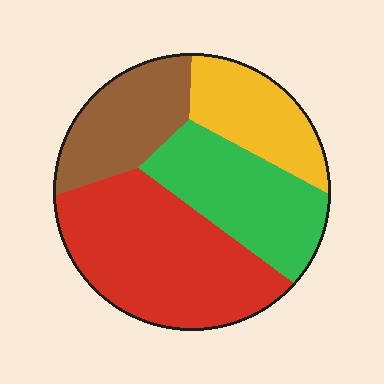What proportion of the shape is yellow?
Yellow covers 17% of the shape.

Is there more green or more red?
Red.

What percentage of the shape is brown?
Brown takes up less than a quarter of the shape.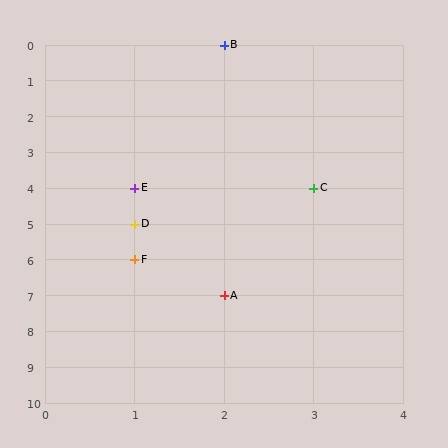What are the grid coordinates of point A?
Point A is at grid coordinates (2, 7).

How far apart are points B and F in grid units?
Points B and F are 1 column and 6 rows apart (about 6.1 grid units diagonally).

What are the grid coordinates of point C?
Point C is at grid coordinates (3, 4).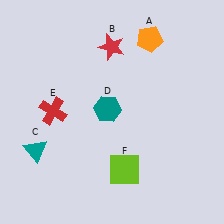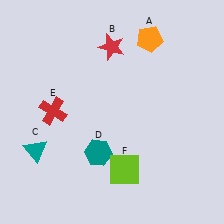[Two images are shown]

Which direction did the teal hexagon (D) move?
The teal hexagon (D) moved down.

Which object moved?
The teal hexagon (D) moved down.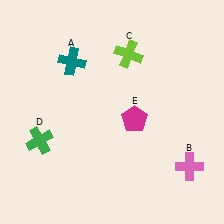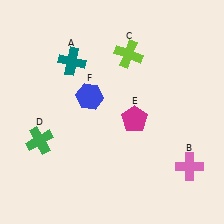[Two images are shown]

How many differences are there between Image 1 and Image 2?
There is 1 difference between the two images.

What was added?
A blue hexagon (F) was added in Image 2.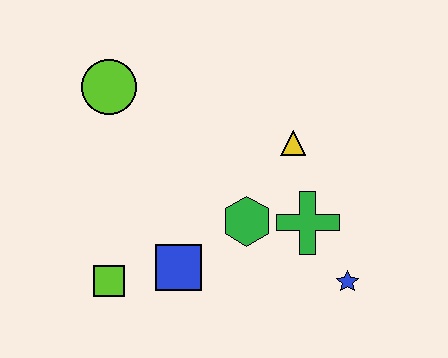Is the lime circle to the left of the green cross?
Yes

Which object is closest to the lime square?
The blue square is closest to the lime square.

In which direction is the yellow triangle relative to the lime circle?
The yellow triangle is to the right of the lime circle.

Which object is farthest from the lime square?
The blue star is farthest from the lime square.